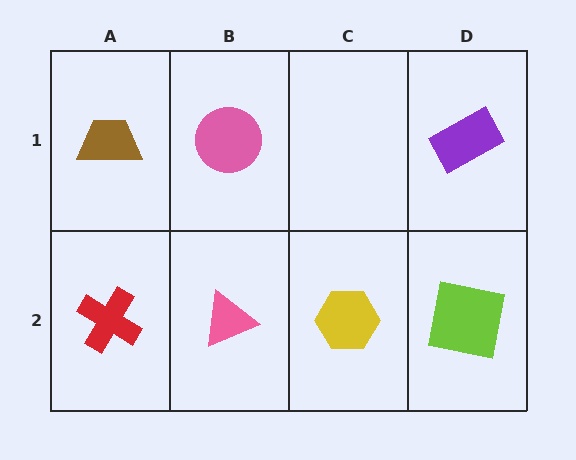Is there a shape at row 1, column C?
No, that cell is empty.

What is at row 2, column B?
A pink triangle.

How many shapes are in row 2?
4 shapes.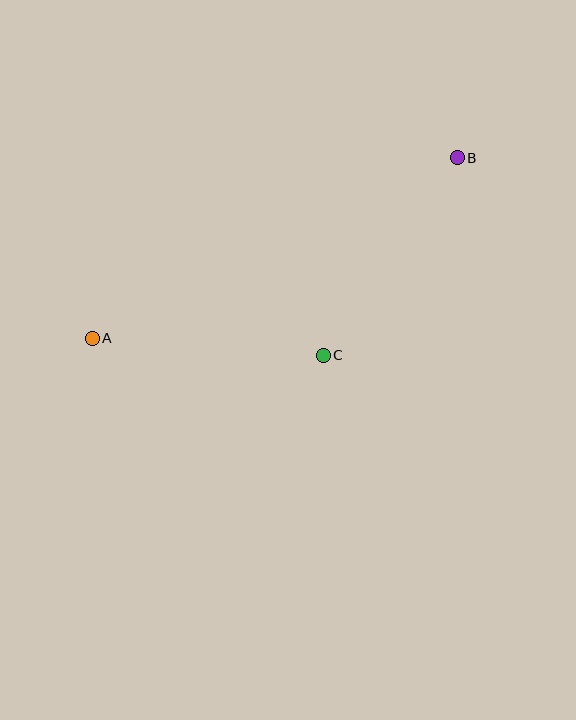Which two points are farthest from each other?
Points A and B are farthest from each other.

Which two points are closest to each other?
Points A and C are closest to each other.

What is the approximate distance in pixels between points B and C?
The distance between B and C is approximately 239 pixels.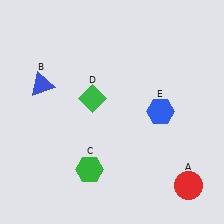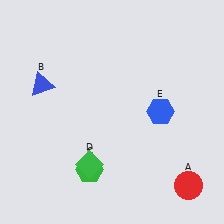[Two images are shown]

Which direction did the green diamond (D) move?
The green diamond (D) moved down.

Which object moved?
The green diamond (D) moved down.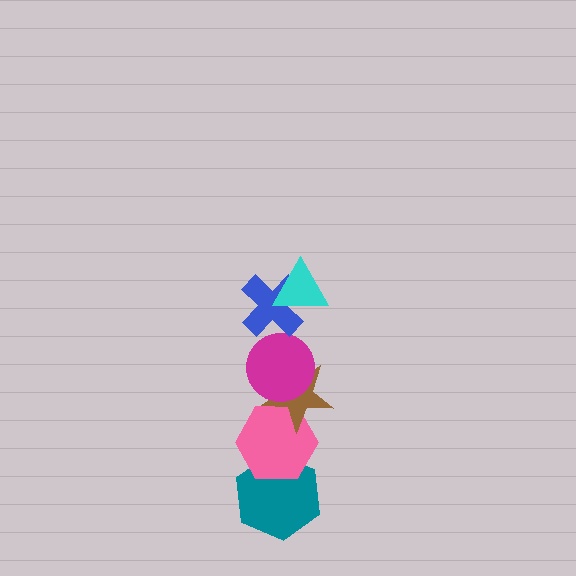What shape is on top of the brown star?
The magenta circle is on top of the brown star.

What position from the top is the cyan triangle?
The cyan triangle is 1st from the top.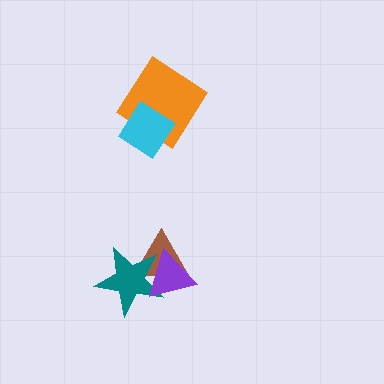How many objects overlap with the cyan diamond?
1 object overlaps with the cyan diamond.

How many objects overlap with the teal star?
2 objects overlap with the teal star.